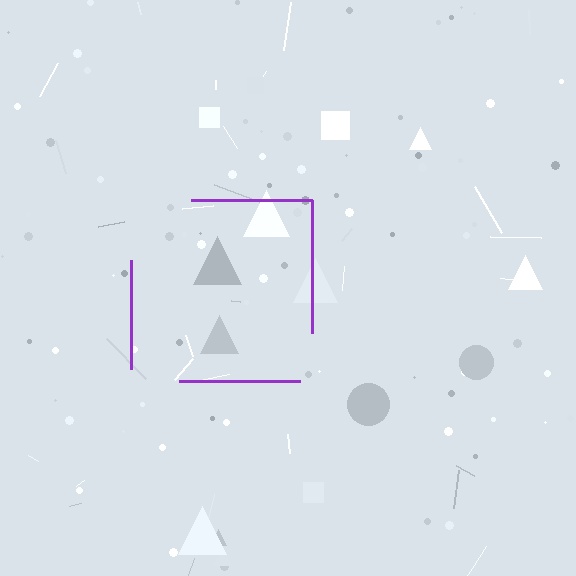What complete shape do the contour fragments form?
The contour fragments form a square.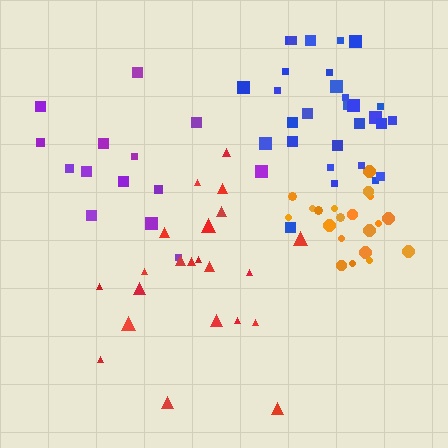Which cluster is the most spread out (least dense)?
Purple.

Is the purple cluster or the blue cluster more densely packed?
Blue.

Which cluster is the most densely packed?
Orange.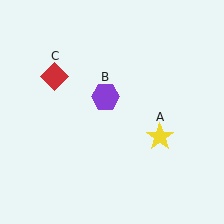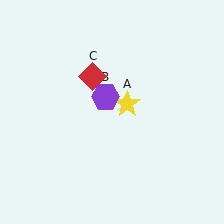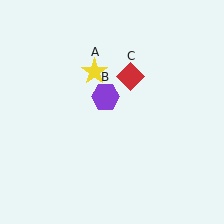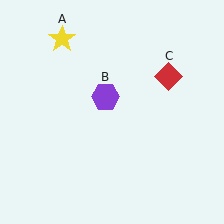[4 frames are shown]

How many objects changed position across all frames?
2 objects changed position: yellow star (object A), red diamond (object C).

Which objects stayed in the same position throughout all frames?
Purple hexagon (object B) remained stationary.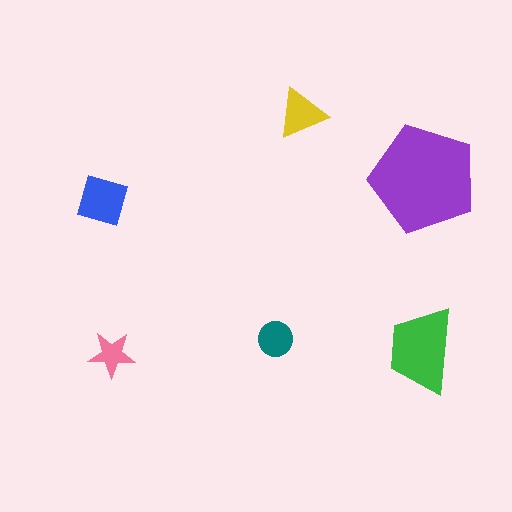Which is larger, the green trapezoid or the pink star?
The green trapezoid.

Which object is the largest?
The purple pentagon.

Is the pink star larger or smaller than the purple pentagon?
Smaller.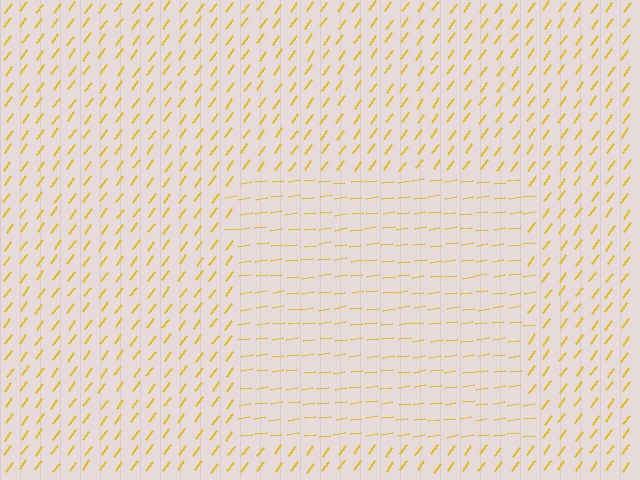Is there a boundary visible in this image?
Yes, there is a texture boundary formed by a change in line orientation.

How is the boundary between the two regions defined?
The boundary is defined purely by a change in line orientation (approximately 45 degrees difference). All lines are the same color and thickness.